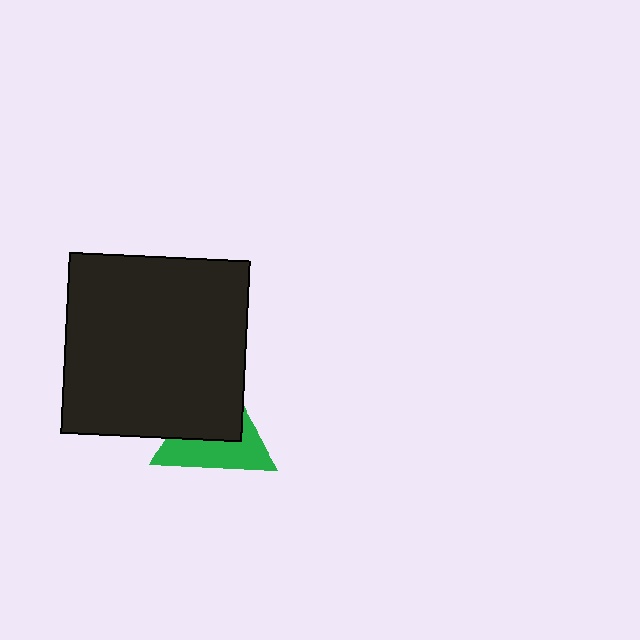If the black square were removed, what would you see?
You would see the complete green triangle.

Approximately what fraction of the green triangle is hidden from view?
Roughly 51% of the green triangle is hidden behind the black square.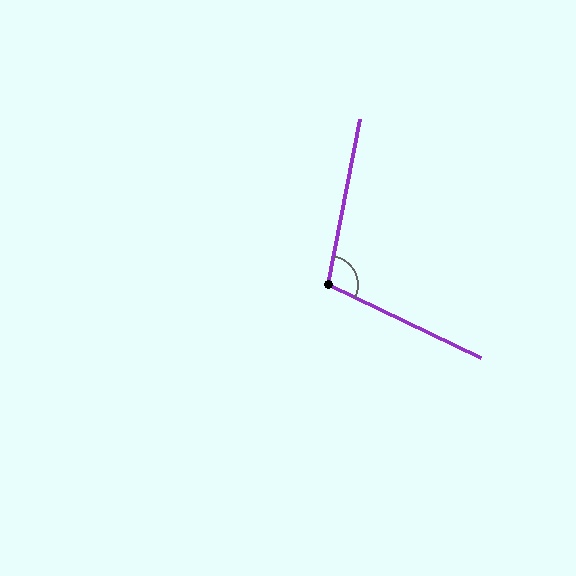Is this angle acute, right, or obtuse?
It is obtuse.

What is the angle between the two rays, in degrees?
Approximately 105 degrees.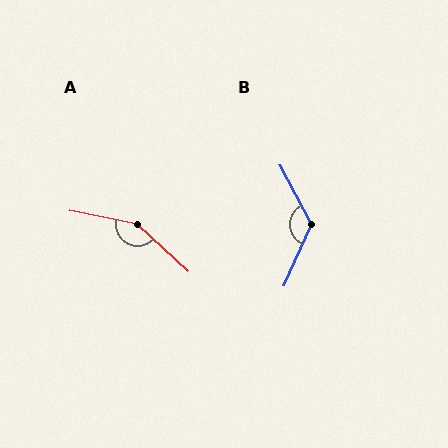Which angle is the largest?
A, at approximately 149 degrees.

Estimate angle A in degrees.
Approximately 149 degrees.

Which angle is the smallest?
B, at approximately 127 degrees.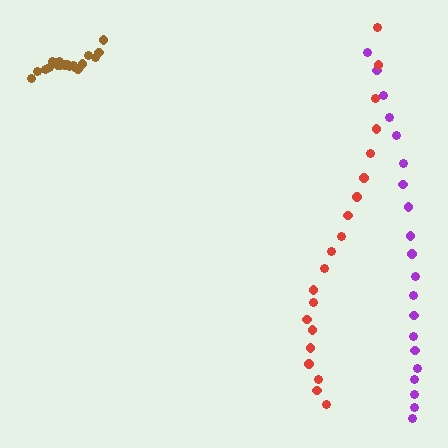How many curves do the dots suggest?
There are 3 distinct paths.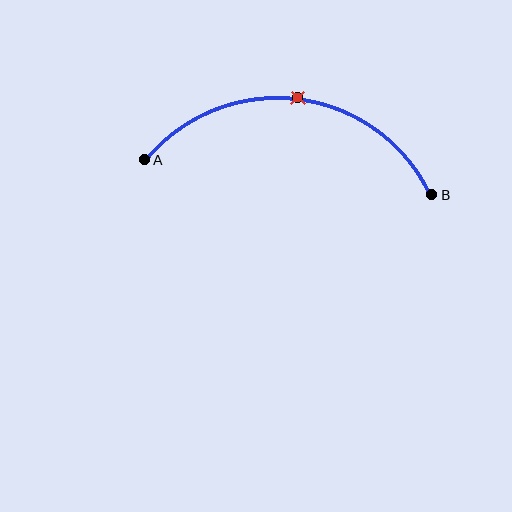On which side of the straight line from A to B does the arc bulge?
The arc bulges above the straight line connecting A and B.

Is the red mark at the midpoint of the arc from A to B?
Yes. The red mark lies on the arc at equal arc-length from both A and B — it is the arc midpoint.